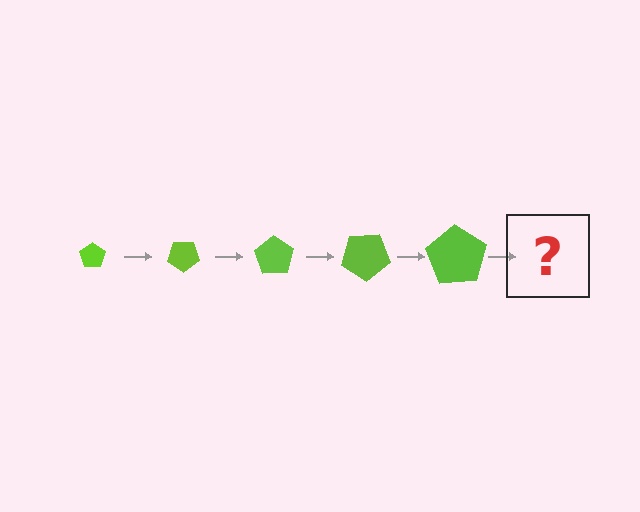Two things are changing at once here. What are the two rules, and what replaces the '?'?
The two rules are that the pentagon grows larger each step and it rotates 35 degrees each step. The '?' should be a pentagon, larger than the previous one and rotated 175 degrees from the start.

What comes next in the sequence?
The next element should be a pentagon, larger than the previous one and rotated 175 degrees from the start.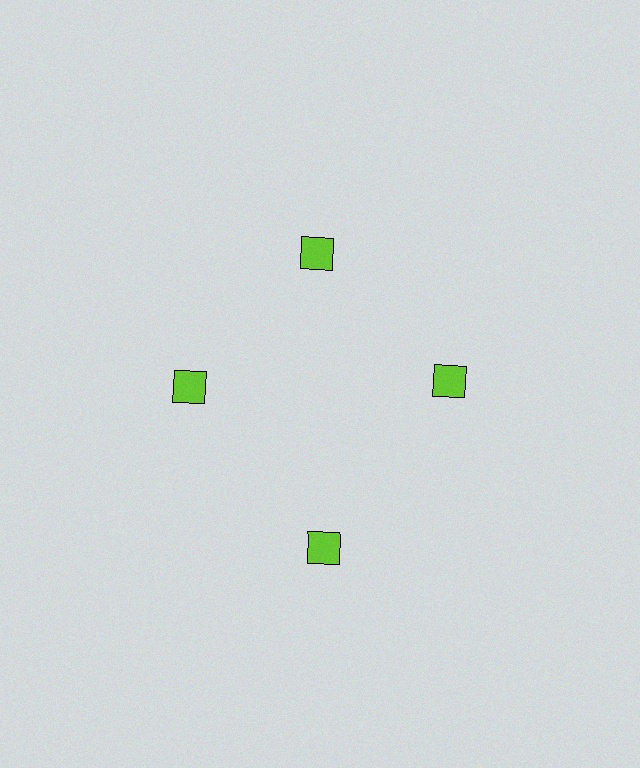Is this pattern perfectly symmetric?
No. The 4 lime squares are arranged in a ring, but one element near the 6 o'clock position is pushed outward from the center, breaking the 4-fold rotational symmetry.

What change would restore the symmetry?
The symmetry would be restored by moving it inward, back onto the ring so that all 4 squares sit at equal angles and equal distance from the center.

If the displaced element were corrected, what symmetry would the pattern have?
It would have 4-fold rotational symmetry — the pattern would map onto itself every 90 degrees.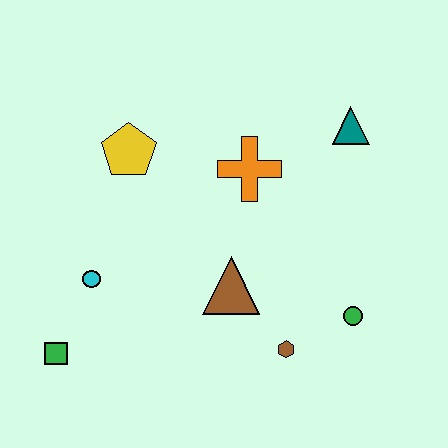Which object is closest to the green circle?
The brown hexagon is closest to the green circle.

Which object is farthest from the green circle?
The green square is farthest from the green circle.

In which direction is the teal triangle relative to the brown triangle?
The teal triangle is above the brown triangle.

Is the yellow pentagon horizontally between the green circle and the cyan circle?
Yes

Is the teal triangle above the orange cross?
Yes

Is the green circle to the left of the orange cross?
No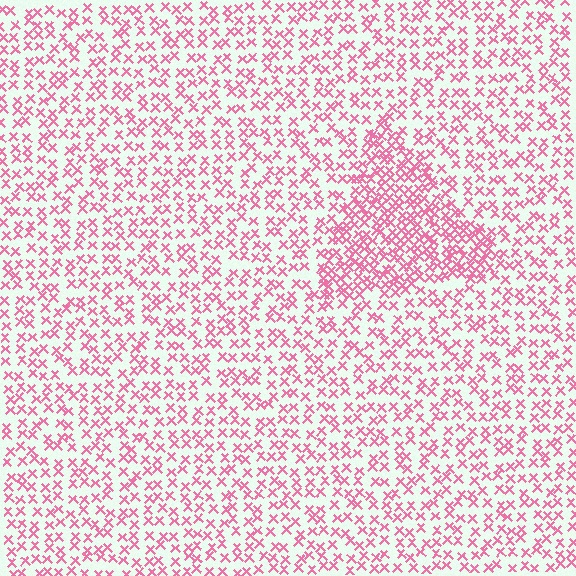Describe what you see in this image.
The image contains small pink elements arranged at two different densities. A triangle-shaped region is visible where the elements are more densely packed than the surrounding area.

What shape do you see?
I see a triangle.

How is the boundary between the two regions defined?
The boundary is defined by a change in element density (approximately 2.0x ratio). All elements are the same color, size, and shape.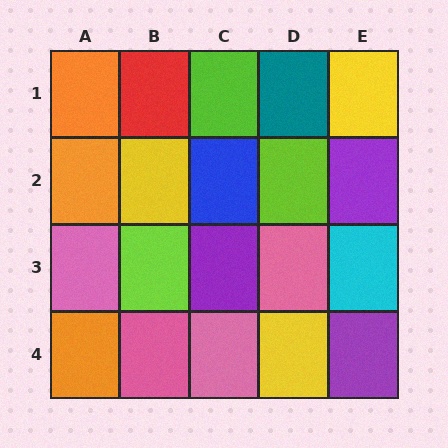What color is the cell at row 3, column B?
Lime.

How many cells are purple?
3 cells are purple.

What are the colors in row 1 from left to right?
Orange, red, lime, teal, yellow.